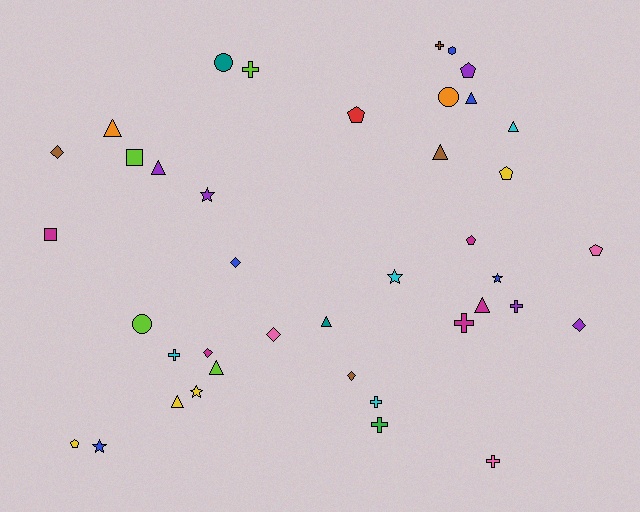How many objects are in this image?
There are 40 objects.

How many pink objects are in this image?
There are 3 pink objects.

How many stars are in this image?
There are 5 stars.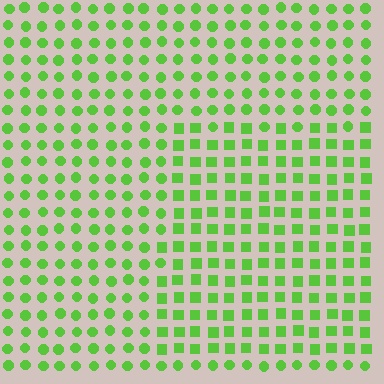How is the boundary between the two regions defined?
The boundary is defined by a change in element shape: squares inside vs. circles outside. All elements share the same color and spacing.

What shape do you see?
I see a rectangle.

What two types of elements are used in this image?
The image uses squares inside the rectangle region and circles outside it.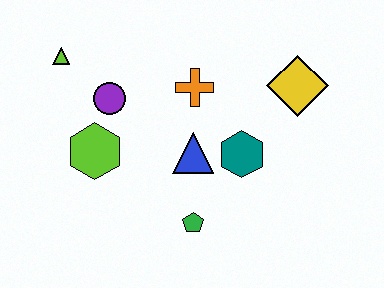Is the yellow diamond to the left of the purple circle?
No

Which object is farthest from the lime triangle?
The yellow diamond is farthest from the lime triangle.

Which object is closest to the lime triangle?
The purple circle is closest to the lime triangle.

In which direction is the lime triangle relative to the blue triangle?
The lime triangle is to the left of the blue triangle.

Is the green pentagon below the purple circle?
Yes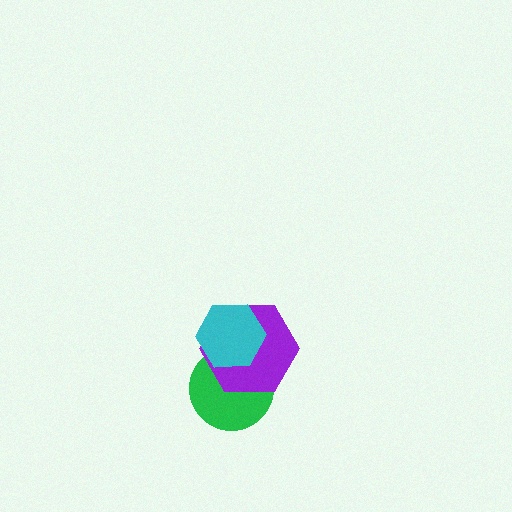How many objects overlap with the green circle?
2 objects overlap with the green circle.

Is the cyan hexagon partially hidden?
No, no other shape covers it.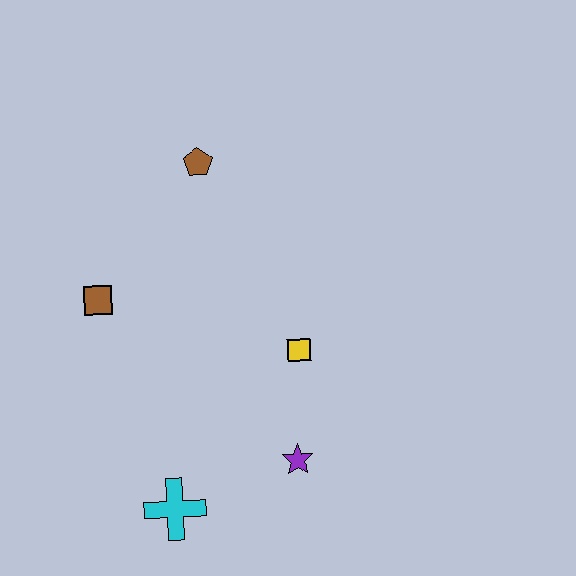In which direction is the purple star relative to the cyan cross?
The purple star is to the right of the cyan cross.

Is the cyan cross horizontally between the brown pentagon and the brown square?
Yes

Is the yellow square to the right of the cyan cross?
Yes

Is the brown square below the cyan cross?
No